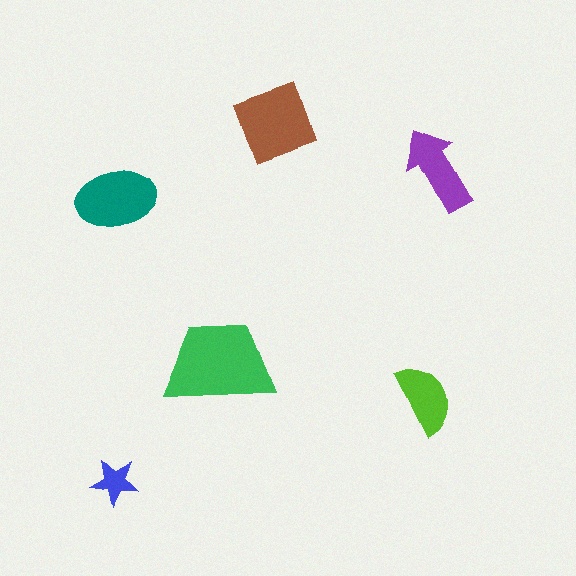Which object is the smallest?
The blue star.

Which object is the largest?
The green trapezoid.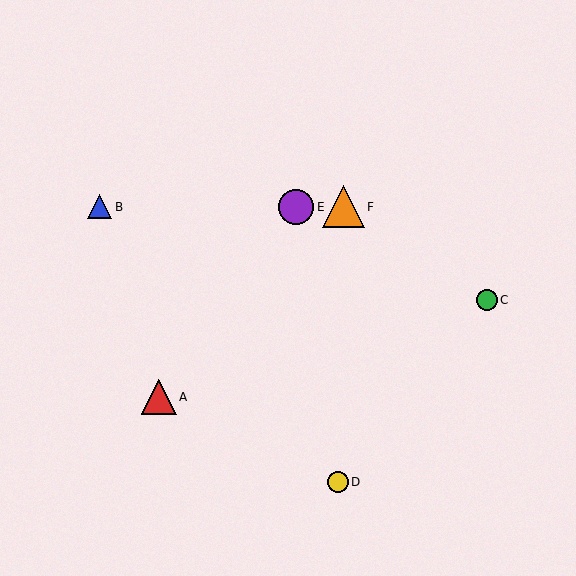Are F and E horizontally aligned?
Yes, both are at y≈207.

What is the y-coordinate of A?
Object A is at y≈397.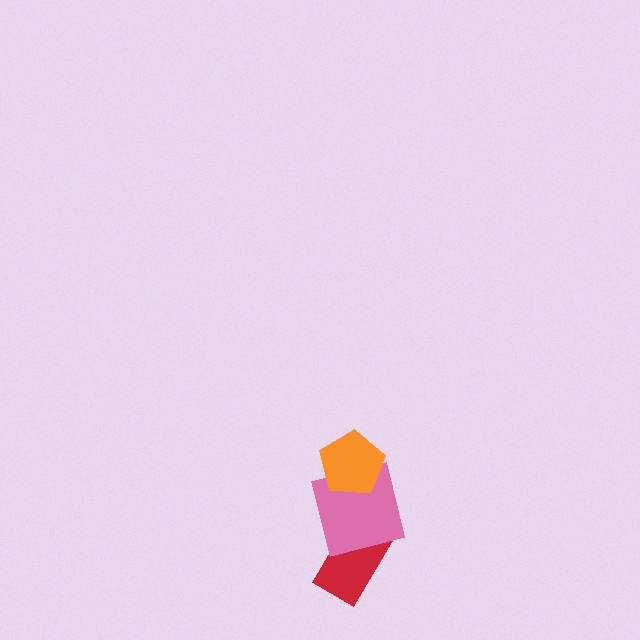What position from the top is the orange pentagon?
The orange pentagon is 1st from the top.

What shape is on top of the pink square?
The orange pentagon is on top of the pink square.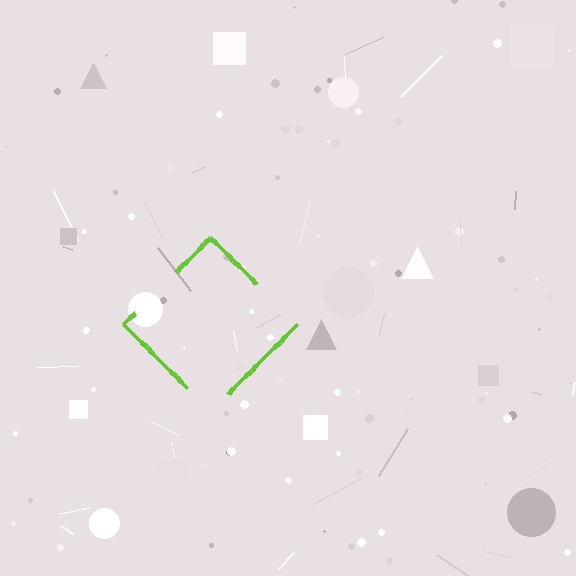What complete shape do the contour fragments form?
The contour fragments form a diamond.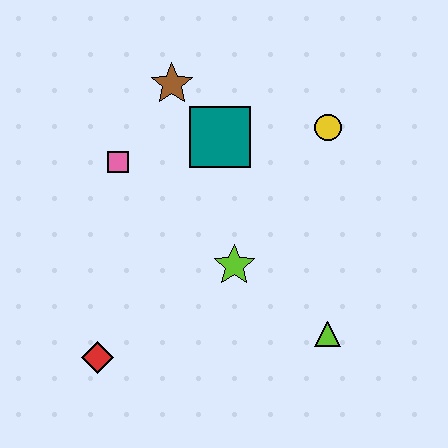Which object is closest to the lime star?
The lime triangle is closest to the lime star.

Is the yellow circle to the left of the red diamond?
No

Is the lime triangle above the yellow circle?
No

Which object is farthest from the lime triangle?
The brown star is farthest from the lime triangle.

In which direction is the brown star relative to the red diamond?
The brown star is above the red diamond.